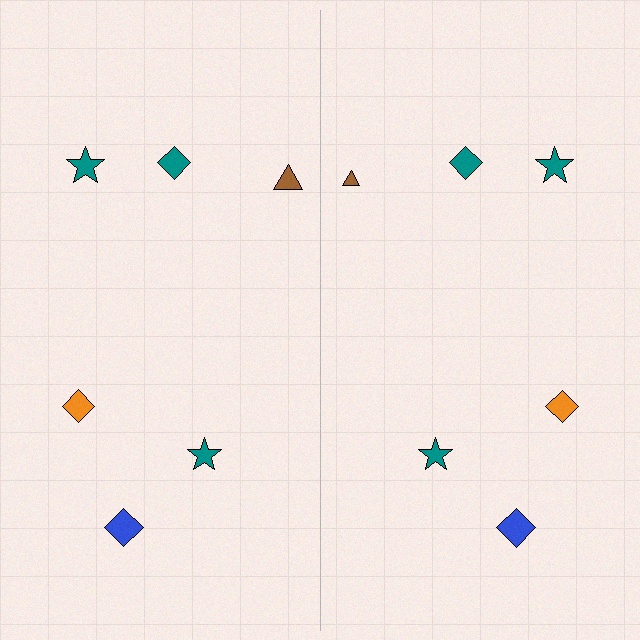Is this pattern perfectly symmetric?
No, the pattern is not perfectly symmetric. The brown triangle on the right side has a different size than its mirror counterpart.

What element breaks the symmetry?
The brown triangle on the right side has a different size than its mirror counterpart.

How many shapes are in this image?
There are 12 shapes in this image.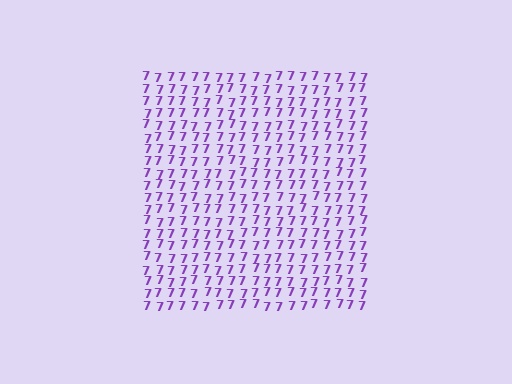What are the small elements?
The small elements are digit 7's.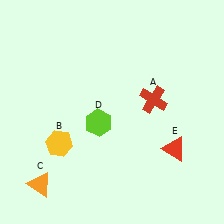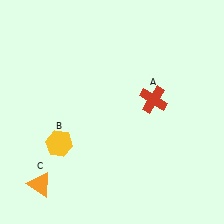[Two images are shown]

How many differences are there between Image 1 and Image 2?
There are 2 differences between the two images.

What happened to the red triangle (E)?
The red triangle (E) was removed in Image 2. It was in the bottom-right area of Image 1.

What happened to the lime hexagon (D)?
The lime hexagon (D) was removed in Image 2. It was in the bottom-left area of Image 1.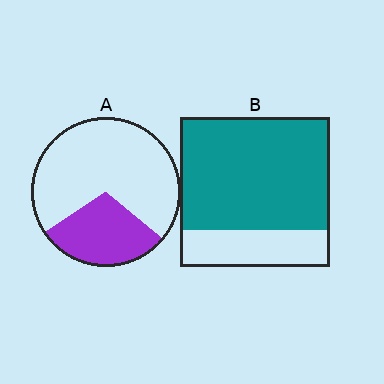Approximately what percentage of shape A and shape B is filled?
A is approximately 30% and B is approximately 75%.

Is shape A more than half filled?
No.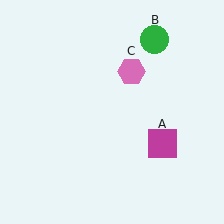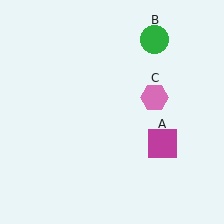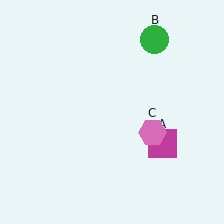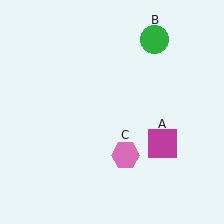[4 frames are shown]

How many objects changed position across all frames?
1 object changed position: pink hexagon (object C).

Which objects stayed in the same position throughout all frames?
Magenta square (object A) and green circle (object B) remained stationary.